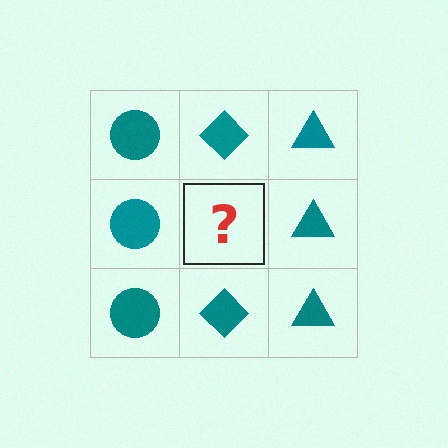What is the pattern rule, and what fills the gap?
The rule is that each column has a consistent shape. The gap should be filled with a teal diamond.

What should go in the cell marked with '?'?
The missing cell should contain a teal diamond.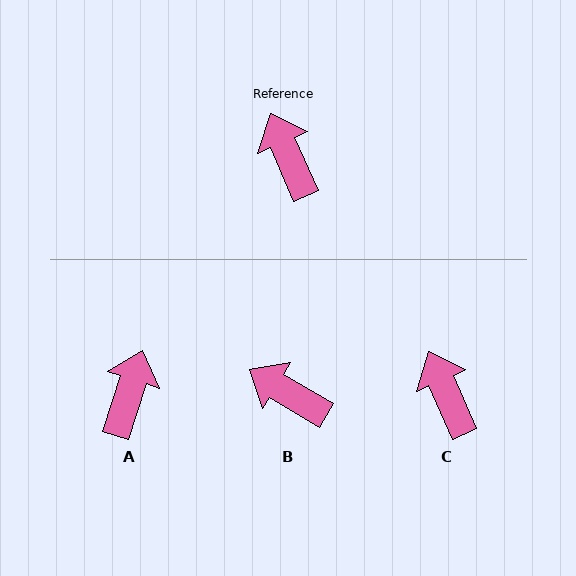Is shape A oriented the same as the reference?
No, it is off by about 41 degrees.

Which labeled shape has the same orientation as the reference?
C.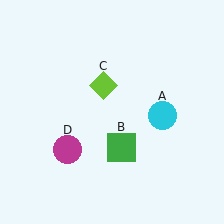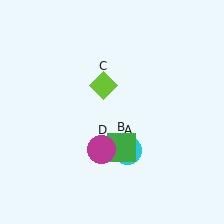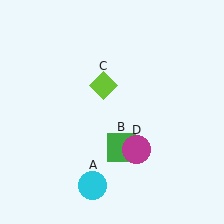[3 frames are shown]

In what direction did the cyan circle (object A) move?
The cyan circle (object A) moved down and to the left.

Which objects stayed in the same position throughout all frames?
Green square (object B) and lime diamond (object C) remained stationary.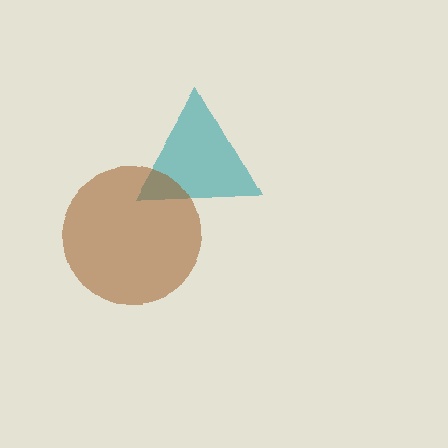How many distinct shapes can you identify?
There are 2 distinct shapes: a teal triangle, a brown circle.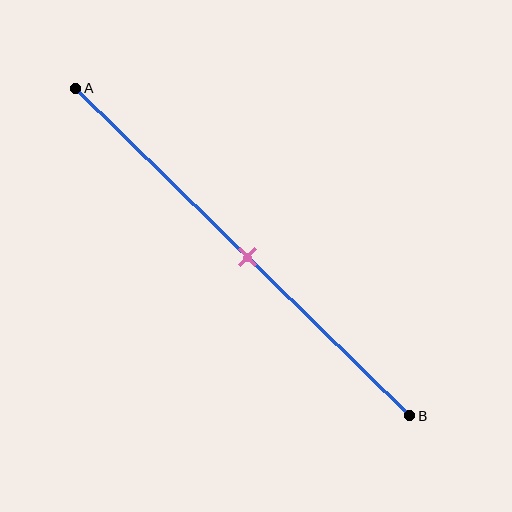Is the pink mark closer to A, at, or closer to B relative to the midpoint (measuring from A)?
The pink mark is approximately at the midpoint of segment AB.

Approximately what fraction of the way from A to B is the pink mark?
The pink mark is approximately 50% of the way from A to B.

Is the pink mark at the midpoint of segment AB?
Yes, the mark is approximately at the midpoint.